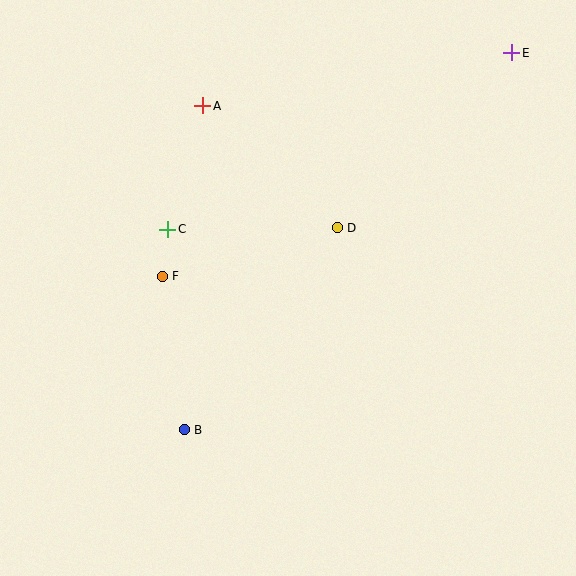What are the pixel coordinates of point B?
Point B is at (184, 430).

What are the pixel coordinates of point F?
Point F is at (162, 276).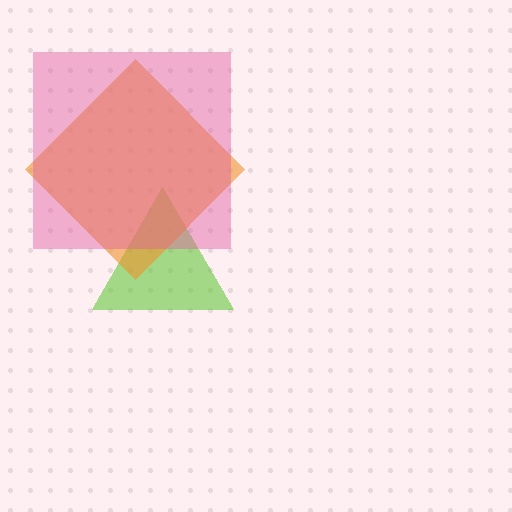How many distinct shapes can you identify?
There are 3 distinct shapes: a lime triangle, an orange diamond, a pink square.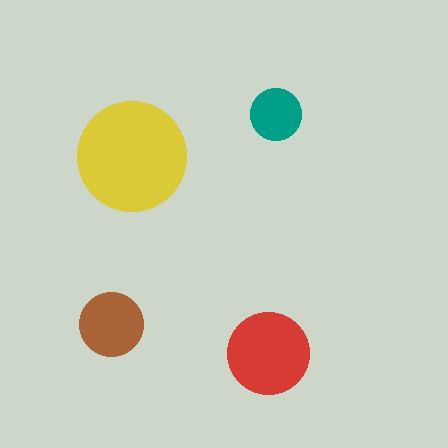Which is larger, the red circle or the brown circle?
The red one.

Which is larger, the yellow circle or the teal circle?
The yellow one.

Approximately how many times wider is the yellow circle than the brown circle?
About 1.5 times wider.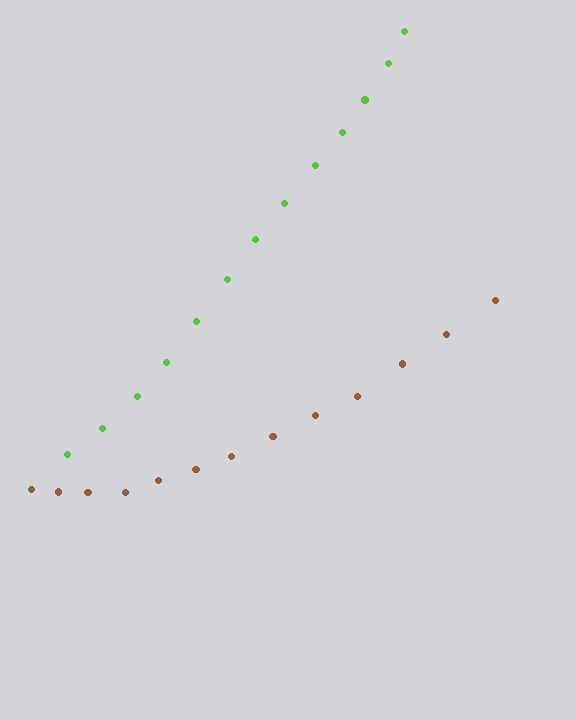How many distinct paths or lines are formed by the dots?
There are 2 distinct paths.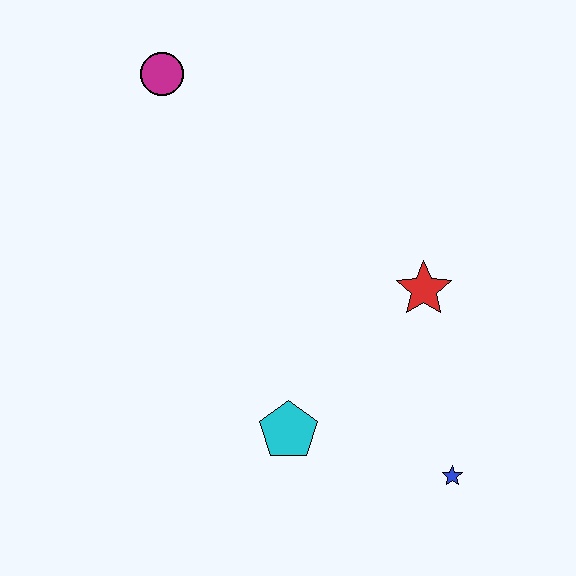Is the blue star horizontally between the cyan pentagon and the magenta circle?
No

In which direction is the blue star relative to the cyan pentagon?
The blue star is to the right of the cyan pentagon.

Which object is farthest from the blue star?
The magenta circle is farthest from the blue star.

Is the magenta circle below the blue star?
No